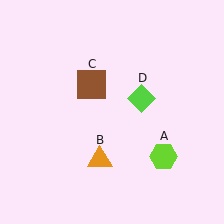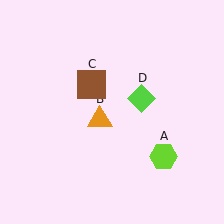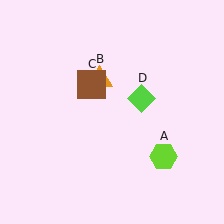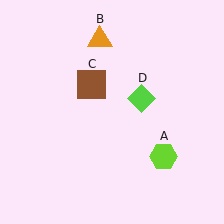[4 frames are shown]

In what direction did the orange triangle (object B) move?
The orange triangle (object B) moved up.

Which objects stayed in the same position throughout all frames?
Lime hexagon (object A) and brown square (object C) and lime diamond (object D) remained stationary.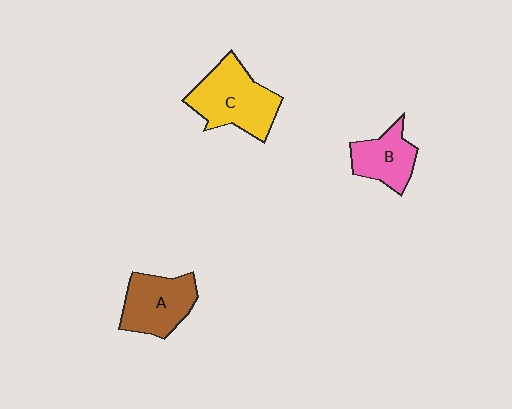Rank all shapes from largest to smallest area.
From largest to smallest: C (yellow), A (brown), B (pink).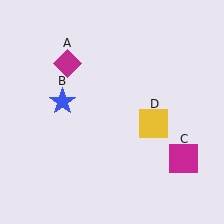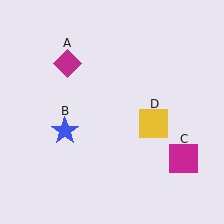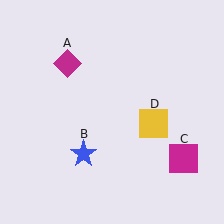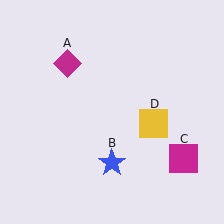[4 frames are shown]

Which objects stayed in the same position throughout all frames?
Magenta diamond (object A) and magenta square (object C) and yellow square (object D) remained stationary.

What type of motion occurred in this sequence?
The blue star (object B) rotated counterclockwise around the center of the scene.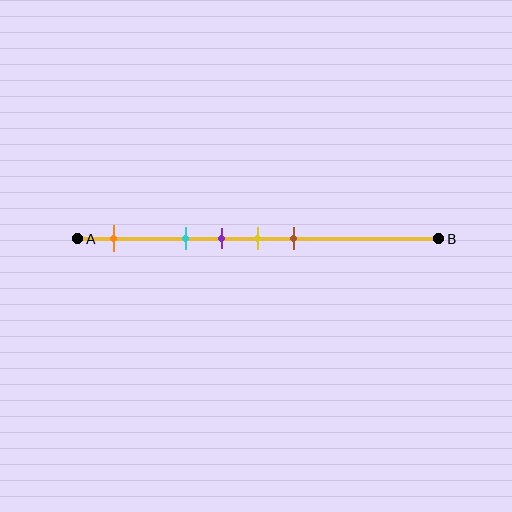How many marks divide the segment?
There are 5 marks dividing the segment.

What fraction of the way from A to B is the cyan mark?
The cyan mark is approximately 30% (0.3) of the way from A to B.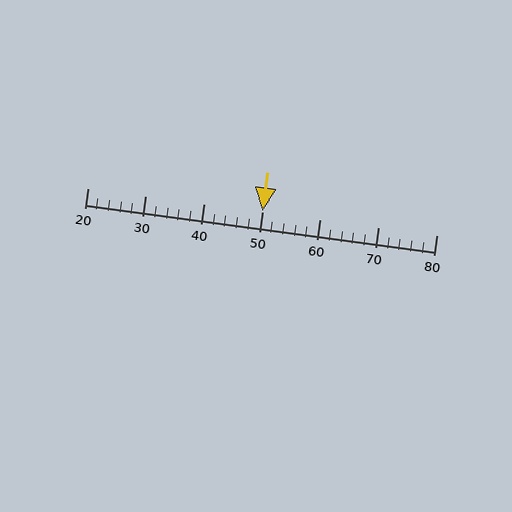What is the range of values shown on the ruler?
The ruler shows values from 20 to 80.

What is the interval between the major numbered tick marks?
The major tick marks are spaced 10 units apart.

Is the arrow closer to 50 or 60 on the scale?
The arrow is closer to 50.